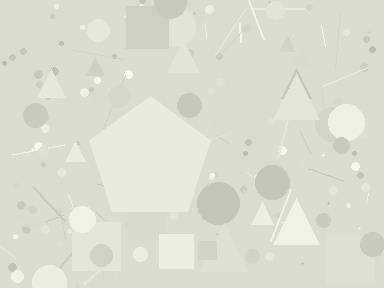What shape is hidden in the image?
A pentagon is hidden in the image.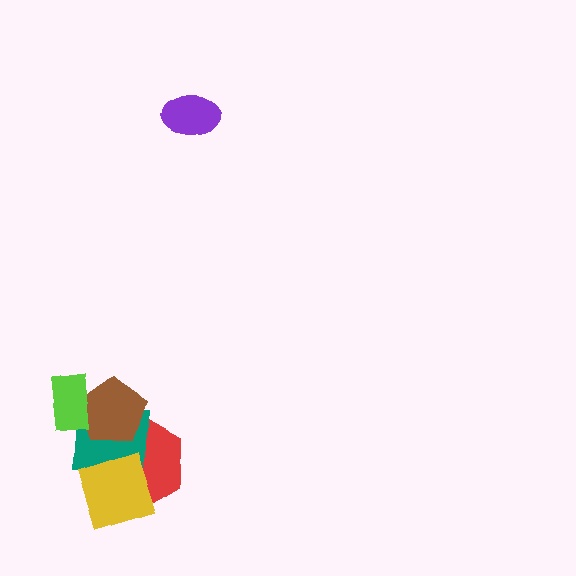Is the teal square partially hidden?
Yes, it is partially covered by another shape.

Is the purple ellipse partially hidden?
No, no other shape covers it.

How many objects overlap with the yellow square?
2 objects overlap with the yellow square.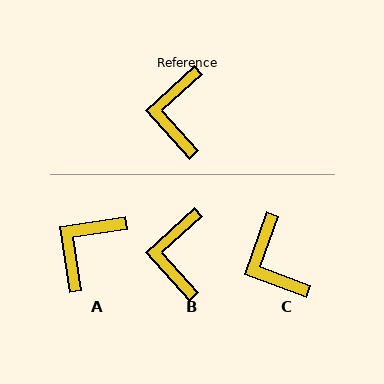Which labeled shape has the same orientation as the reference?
B.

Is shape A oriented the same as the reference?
No, it is off by about 33 degrees.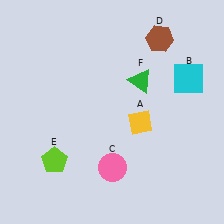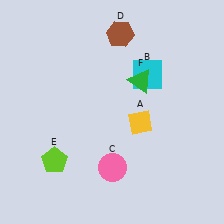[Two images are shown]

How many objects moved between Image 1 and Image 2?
2 objects moved between the two images.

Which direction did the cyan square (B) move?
The cyan square (B) moved left.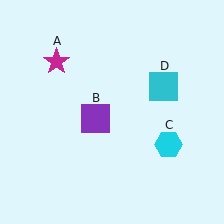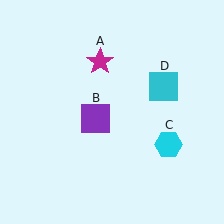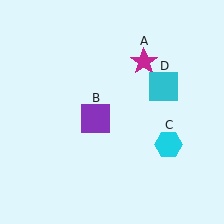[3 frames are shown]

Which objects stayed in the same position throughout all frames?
Purple square (object B) and cyan hexagon (object C) and cyan square (object D) remained stationary.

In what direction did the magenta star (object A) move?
The magenta star (object A) moved right.